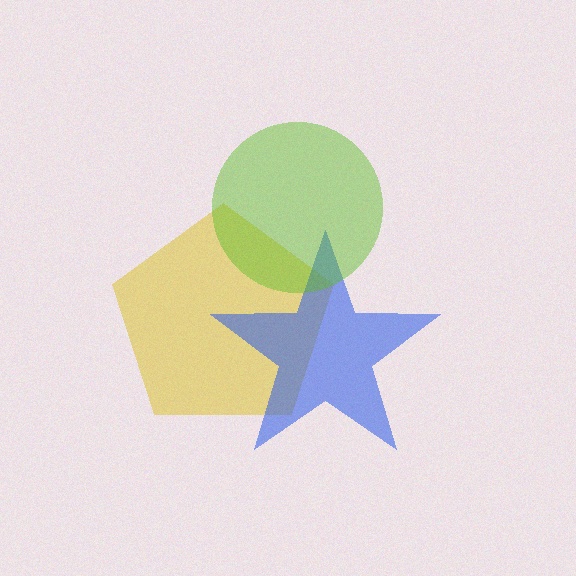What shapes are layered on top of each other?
The layered shapes are: a yellow pentagon, a blue star, a lime circle.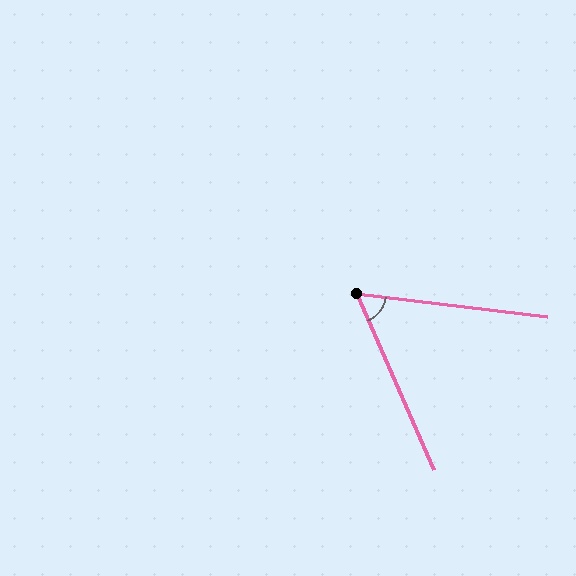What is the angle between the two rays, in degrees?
Approximately 59 degrees.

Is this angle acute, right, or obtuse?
It is acute.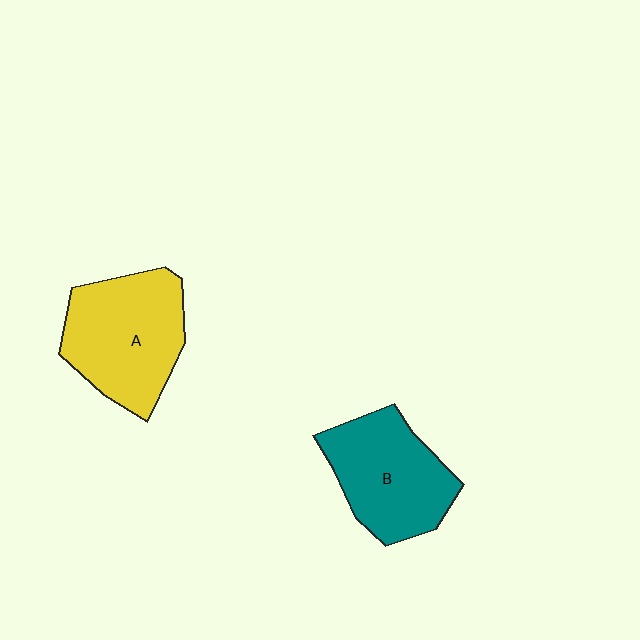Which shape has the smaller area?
Shape B (teal).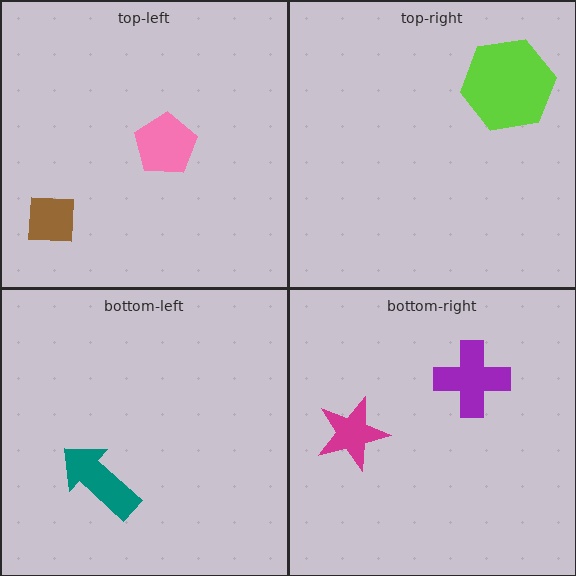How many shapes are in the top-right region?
1.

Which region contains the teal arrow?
The bottom-left region.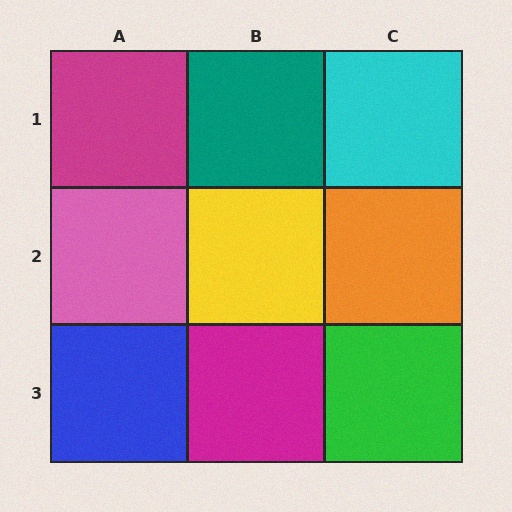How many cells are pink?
1 cell is pink.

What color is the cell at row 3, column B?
Magenta.